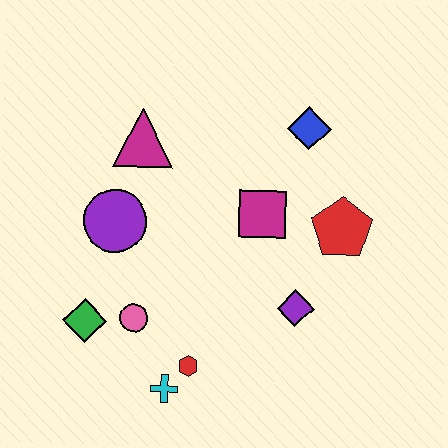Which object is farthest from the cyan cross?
The blue diamond is farthest from the cyan cross.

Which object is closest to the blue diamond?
The magenta square is closest to the blue diamond.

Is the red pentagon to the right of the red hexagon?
Yes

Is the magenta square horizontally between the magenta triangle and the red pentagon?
Yes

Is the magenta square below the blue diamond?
Yes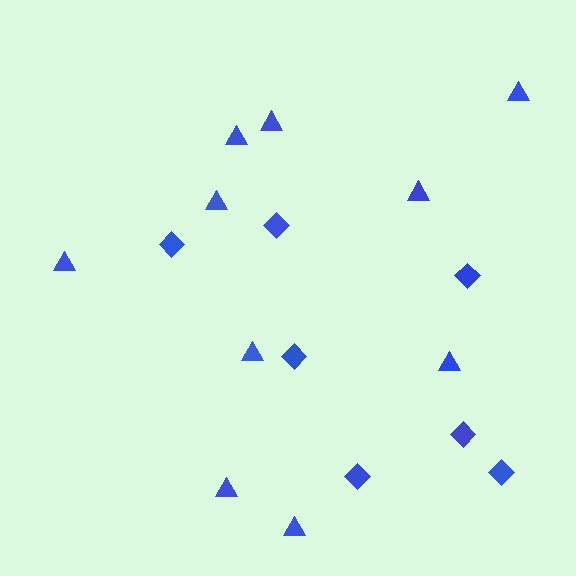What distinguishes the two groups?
There are 2 groups: one group of diamonds (7) and one group of triangles (10).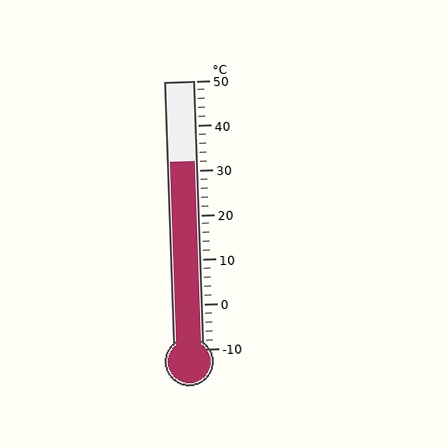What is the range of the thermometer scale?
The thermometer scale ranges from -10°C to 50°C.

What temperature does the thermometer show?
The thermometer shows approximately 32°C.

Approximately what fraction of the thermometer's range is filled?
The thermometer is filled to approximately 70% of its range.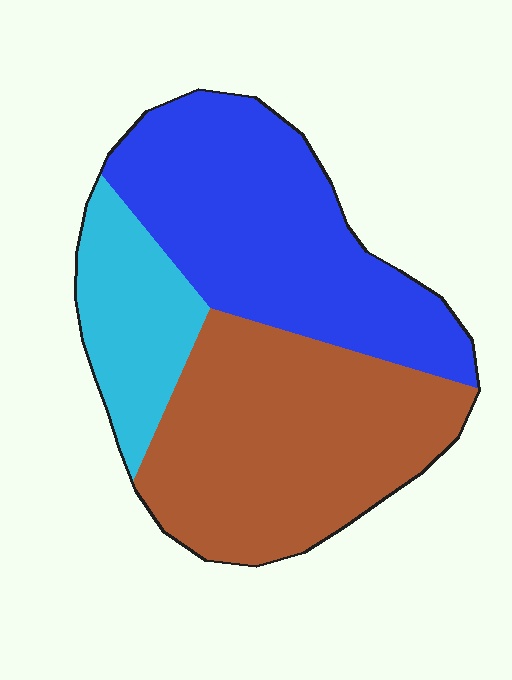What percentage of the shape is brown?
Brown covers 43% of the shape.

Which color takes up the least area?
Cyan, at roughly 15%.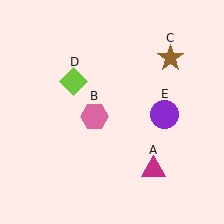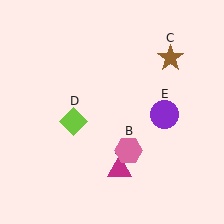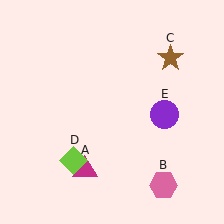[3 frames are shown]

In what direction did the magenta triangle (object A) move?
The magenta triangle (object A) moved left.